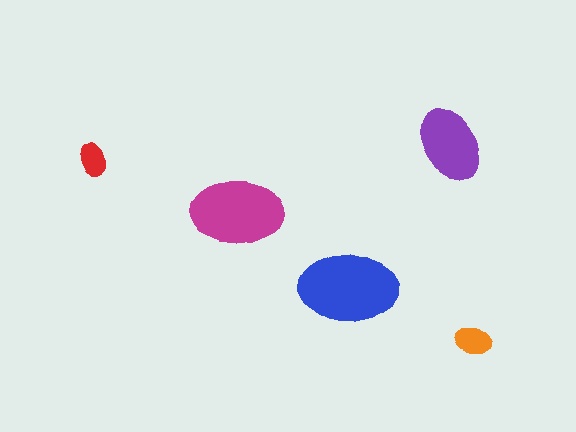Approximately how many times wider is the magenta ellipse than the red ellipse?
About 2.5 times wider.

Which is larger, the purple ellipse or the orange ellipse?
The purple one.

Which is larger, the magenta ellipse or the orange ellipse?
The magenta one.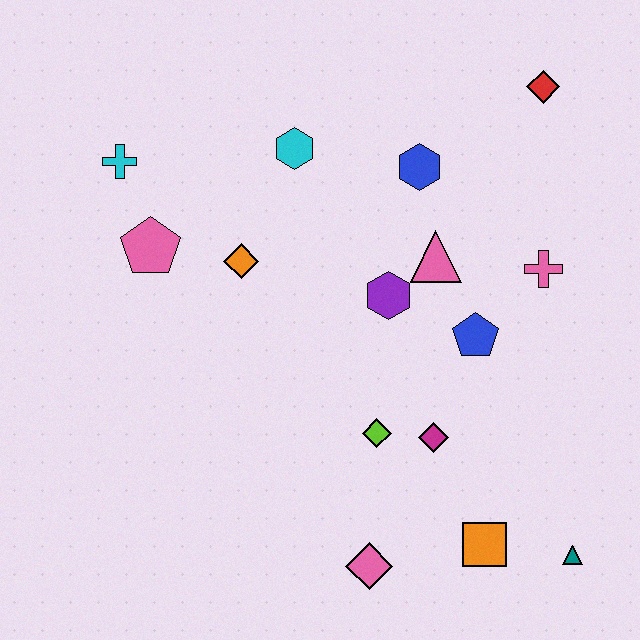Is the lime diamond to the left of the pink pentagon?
No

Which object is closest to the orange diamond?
The pink pentagon is closest to the orange diamond.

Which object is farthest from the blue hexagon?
The teal triangle is farthest from the blue hexagon.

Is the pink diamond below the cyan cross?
Yes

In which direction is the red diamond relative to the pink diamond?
The red diamond is above the pink diamond.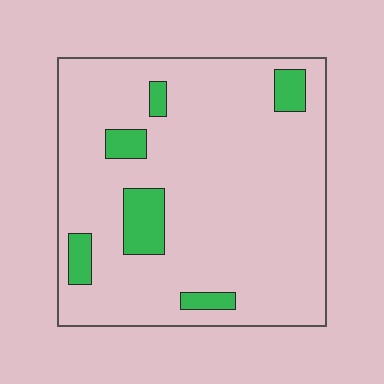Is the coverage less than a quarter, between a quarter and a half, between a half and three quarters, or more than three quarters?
Less than a quarter.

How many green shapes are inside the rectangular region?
6.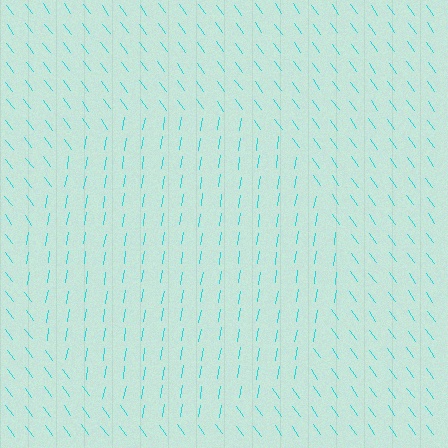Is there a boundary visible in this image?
Yes, there is a texture boundary formed by a change in line orientation.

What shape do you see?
I see a circle.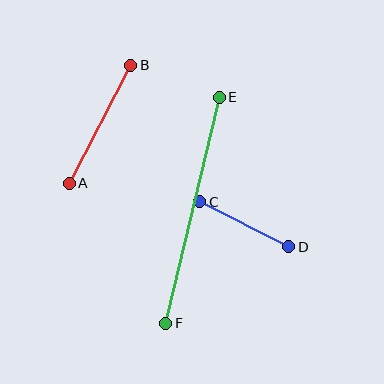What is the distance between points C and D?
The distance is approximately 100 pixels.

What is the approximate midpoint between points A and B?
The midpoint is at approximately (100, 124) pixels.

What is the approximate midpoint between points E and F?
The midpoint is at approximately (193, 210) pixels.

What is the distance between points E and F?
The distance is approximately 232 pixels.